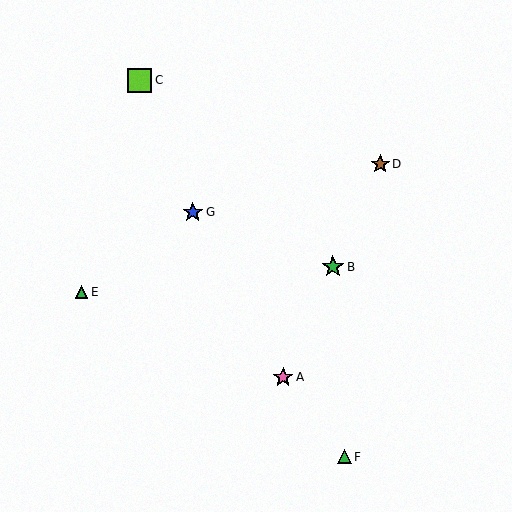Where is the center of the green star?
The center of the green star is at (333, 267).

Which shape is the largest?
The lime square (labeled C) is the largest.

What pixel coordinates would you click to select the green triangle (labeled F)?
Click at (344, 457) to select the green triangle F.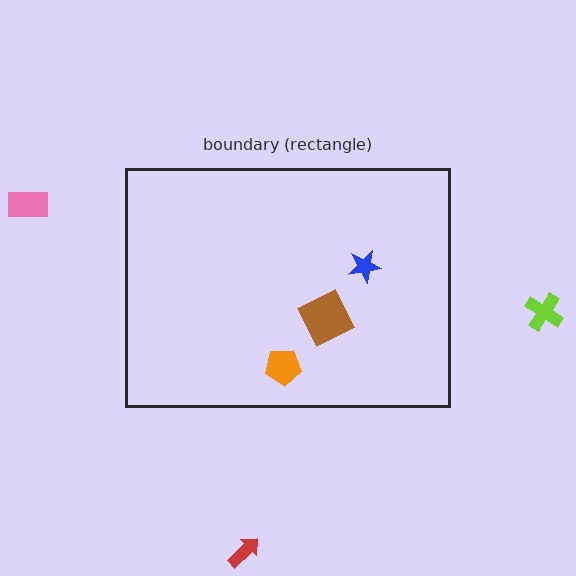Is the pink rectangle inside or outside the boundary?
Outside.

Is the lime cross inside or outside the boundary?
Outside.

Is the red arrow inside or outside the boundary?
Outside.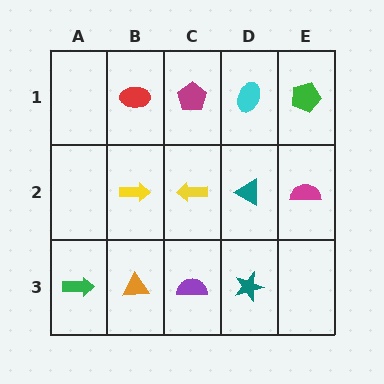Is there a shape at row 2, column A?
No, that cell is empty.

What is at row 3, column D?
A teal star.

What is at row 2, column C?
A yellow arrow.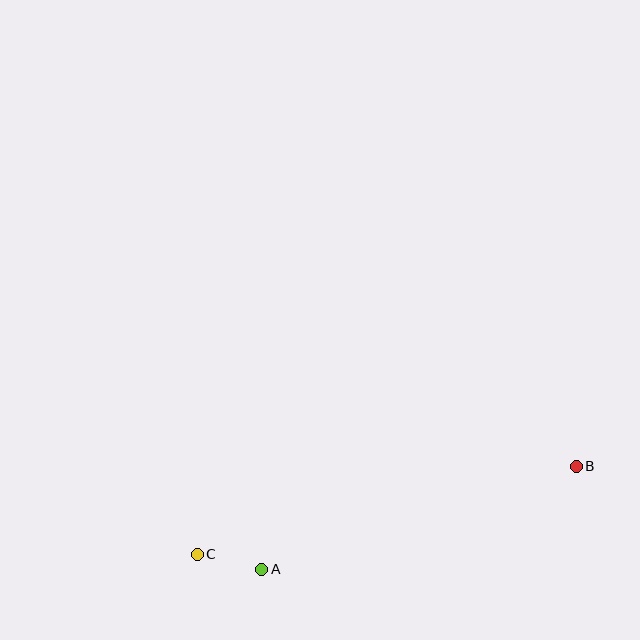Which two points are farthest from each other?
Points B and C are farthest from each other.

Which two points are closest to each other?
Points A and C are closest to each other.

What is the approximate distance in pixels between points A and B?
The distance between A and B is approximately 331 pixels.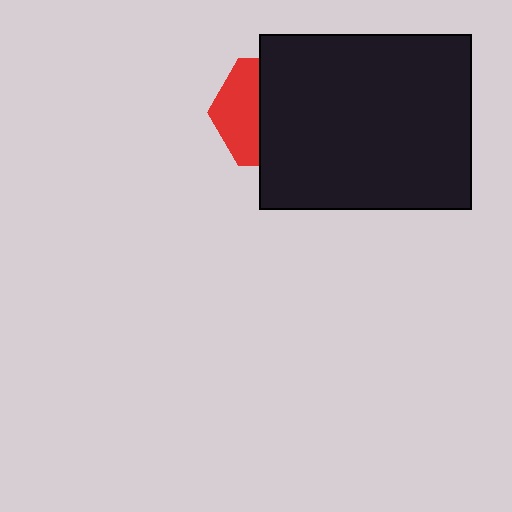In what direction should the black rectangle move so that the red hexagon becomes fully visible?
The black rectangle should move right. That is the shortest direction to clear the overlap and leave the red hexagon fully visible.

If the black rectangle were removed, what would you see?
You would see the complete red hexagon.